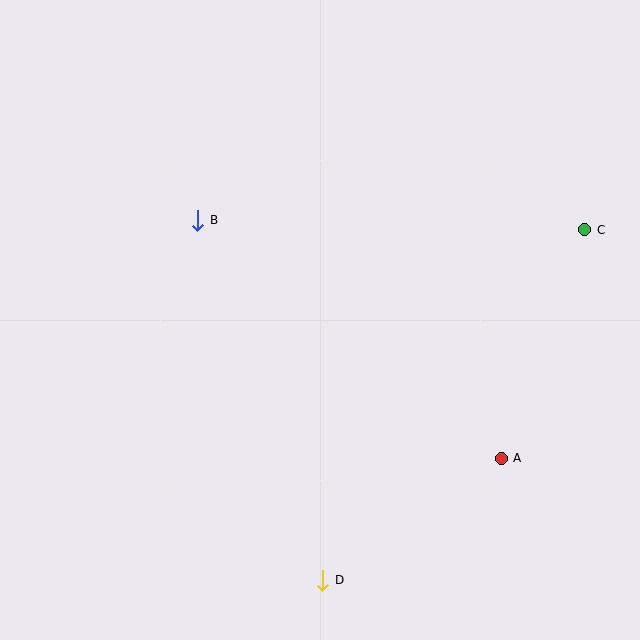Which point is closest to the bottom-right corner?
Point A is closest to the bottom-right corner.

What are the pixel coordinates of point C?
Point C is at (585, 230).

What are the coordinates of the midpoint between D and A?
The midpoint between D and A is at (412, 519).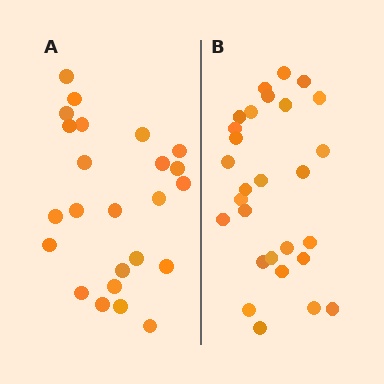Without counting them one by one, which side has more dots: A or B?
Region B (the right region) has more dots.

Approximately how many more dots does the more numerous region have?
Region B has about 4 more dots than region A.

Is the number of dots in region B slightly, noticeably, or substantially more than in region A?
Region B has only slightly more — the two regions are fairly close. The ratio is roughly 1.2 to 1.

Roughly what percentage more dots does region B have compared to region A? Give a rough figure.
About 15% more.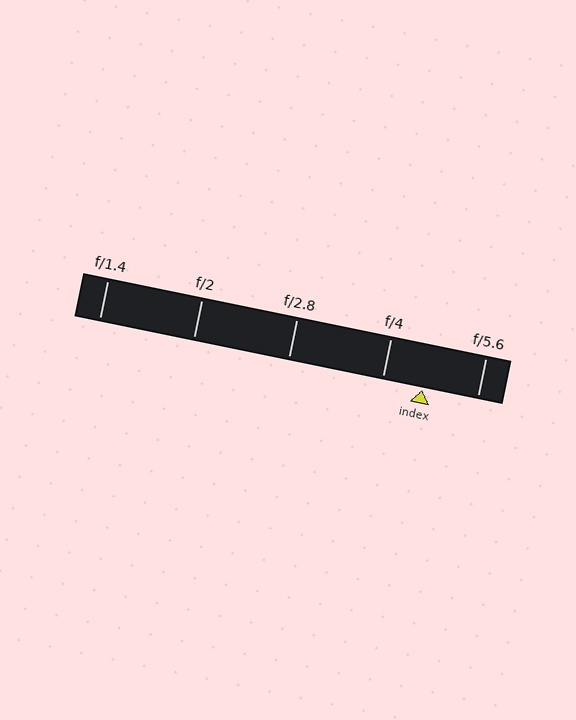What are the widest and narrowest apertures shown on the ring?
The widest aperture shown is f/1.4 and the narrowest is f/5.6.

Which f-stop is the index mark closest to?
The index mark is closest to f/4.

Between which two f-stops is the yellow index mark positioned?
The index mark is between f/4 and f/5.6.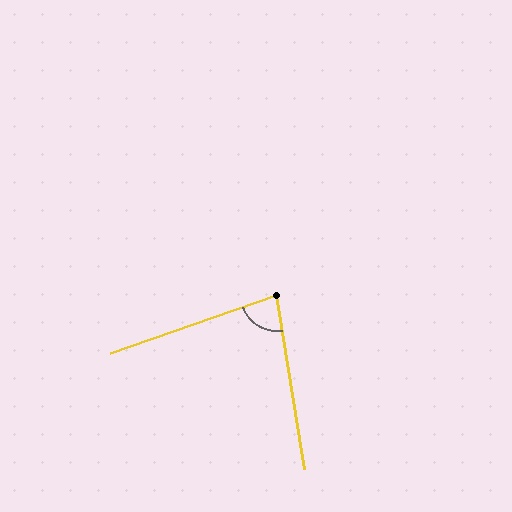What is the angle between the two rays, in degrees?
Approximately 80 degrees.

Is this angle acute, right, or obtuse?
It is acute.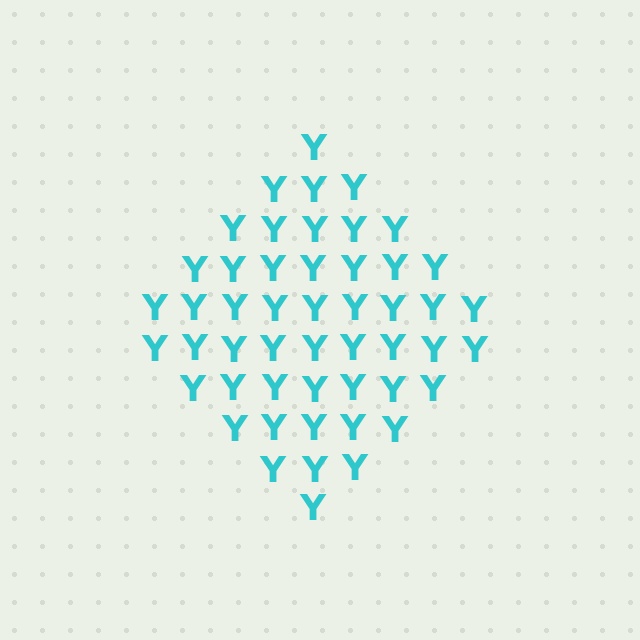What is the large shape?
The large shape is a diamond.